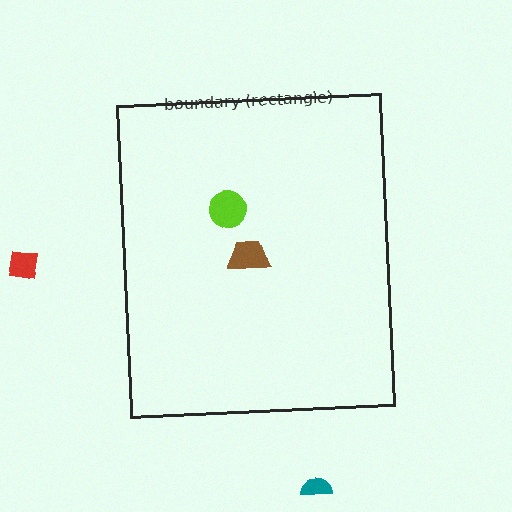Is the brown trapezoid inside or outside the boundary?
Inside.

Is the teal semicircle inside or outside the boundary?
Outside.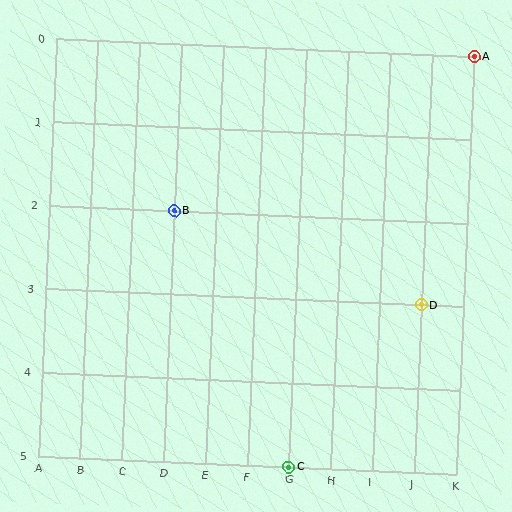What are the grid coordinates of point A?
Point A is at grid coordinates (K, 0).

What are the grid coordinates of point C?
Point C is at grid coordinates (G, 5).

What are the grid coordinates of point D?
Point D is at grid coordinates (J, 3).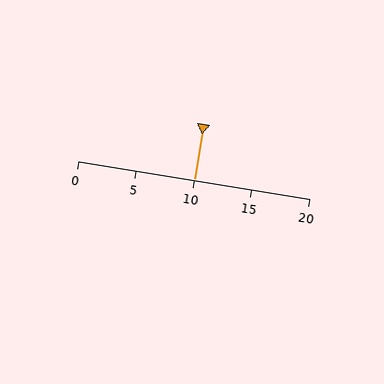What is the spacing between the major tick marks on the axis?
The major ticks are spaced 5 apart.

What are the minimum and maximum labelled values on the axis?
The axis runs from 0 to 20.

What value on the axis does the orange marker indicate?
The marker indicates approximately 10.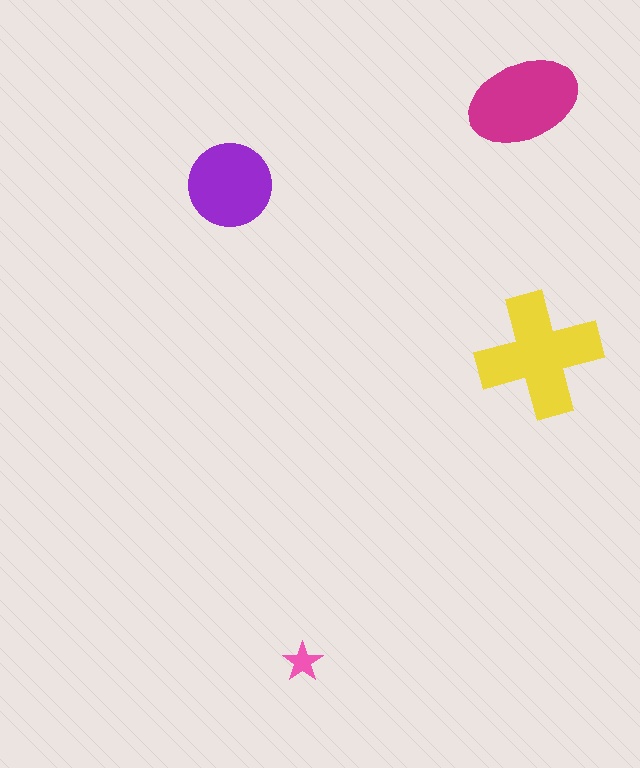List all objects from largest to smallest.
The yellow cross, the magenta ellipse, the purple circle, the pink star.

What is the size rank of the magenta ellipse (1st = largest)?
2nd.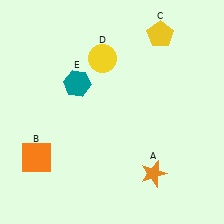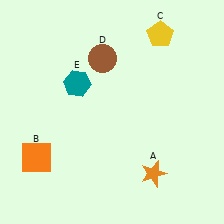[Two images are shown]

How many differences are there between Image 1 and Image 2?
There is 1 difference between the two images.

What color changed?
The circle (D) changed from yellow in Image 1 to brown in Image 2.